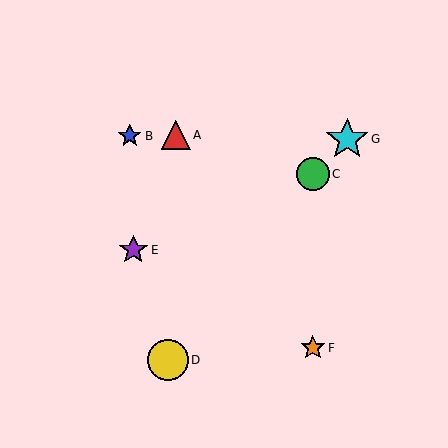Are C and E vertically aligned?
No, C is at x≈313 and E is at x≈133.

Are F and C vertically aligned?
Yes, both are at x≈313.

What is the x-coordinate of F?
Object F is at x≈313.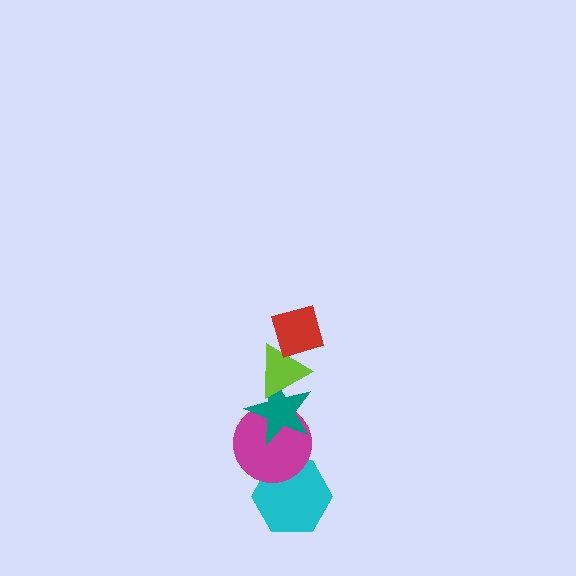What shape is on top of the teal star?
The lime triangle is on top of the teal star.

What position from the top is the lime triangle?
The lime triangle is 2nd from the top.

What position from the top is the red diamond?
The red diamond is 1st from the top.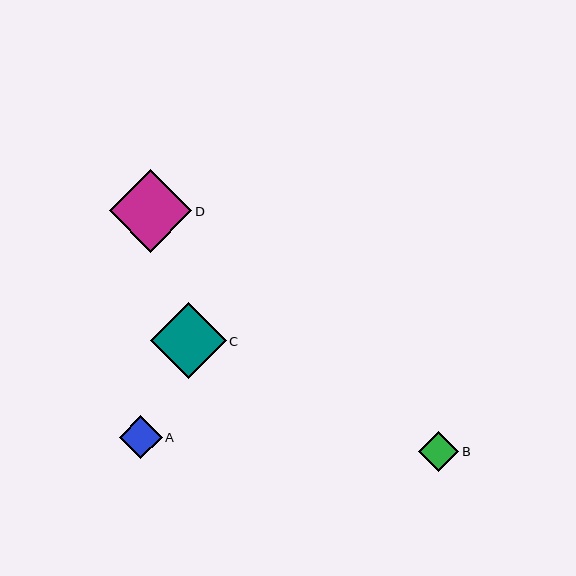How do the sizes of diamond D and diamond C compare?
Diamond D and diamond C are approximately the same size.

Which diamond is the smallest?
Diamond B is the smallest with a size of approximately 40 pixels.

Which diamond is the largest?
Diamond D is the largest with a size of approximately 83 pixels.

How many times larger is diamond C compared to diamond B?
Diamond C is approximately 1.9 times the size of diamond B.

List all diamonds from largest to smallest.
From largest to smallest: D, C, A, B.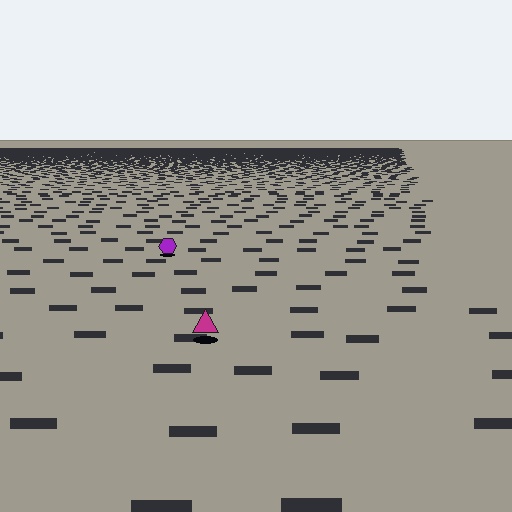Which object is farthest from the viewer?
The purple hexagon is farthest from the viewer. It appears smaller and the ground texture around it is denser.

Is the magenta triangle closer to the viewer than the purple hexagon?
Yes. The magenta triangle is closer — you can tell from the texture gradient: the ground texture is coarser near it.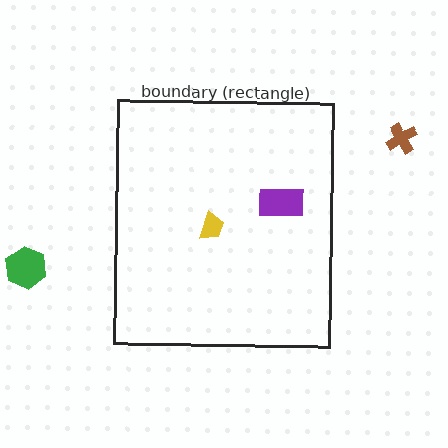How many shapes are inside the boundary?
2 inside, 2 outside.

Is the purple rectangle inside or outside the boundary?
Inside.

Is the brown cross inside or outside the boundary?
Outside.